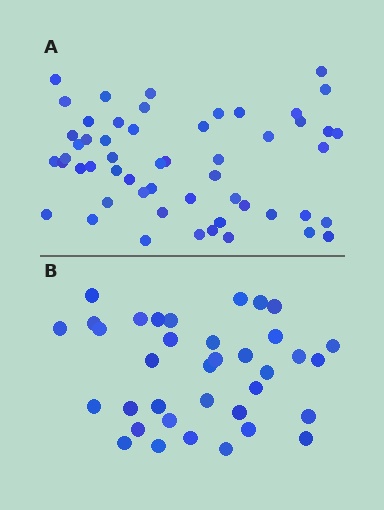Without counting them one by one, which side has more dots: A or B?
Region A (the top region) has more dots.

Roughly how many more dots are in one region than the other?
Region A has approximately 20 more dots than region B.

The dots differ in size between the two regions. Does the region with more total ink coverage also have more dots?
No. Region B has more total ink coverage because its dots are larger, but region A actually contains more individual dots. Total area can be misleading — the number of items is what matters here.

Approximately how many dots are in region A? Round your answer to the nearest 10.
About 50 dots. (The exact count is 54, which rounds to 50.)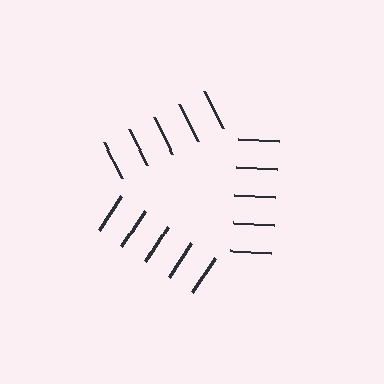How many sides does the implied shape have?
3 sides — the line-ends trace a triangle.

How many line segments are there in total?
15 — 5 along each of the 3 edges.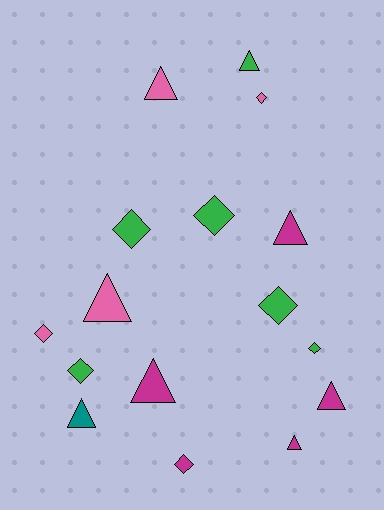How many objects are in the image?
There are 16 objects.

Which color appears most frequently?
Green, with 6 objects.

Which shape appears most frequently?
Diamond, with 8 objects.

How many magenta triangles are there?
There are 4 magenta triangles.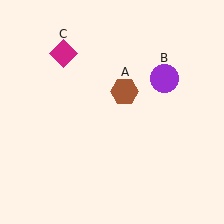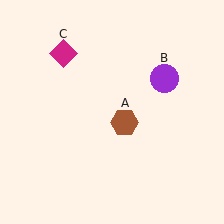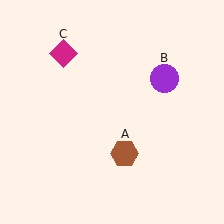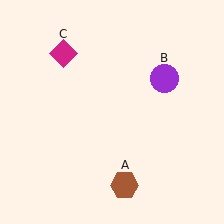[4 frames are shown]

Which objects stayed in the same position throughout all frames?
Purple circle (object B) and magenta diamond (object C) remained stationary.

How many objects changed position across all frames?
1 object changed position: brown hexagon (object A).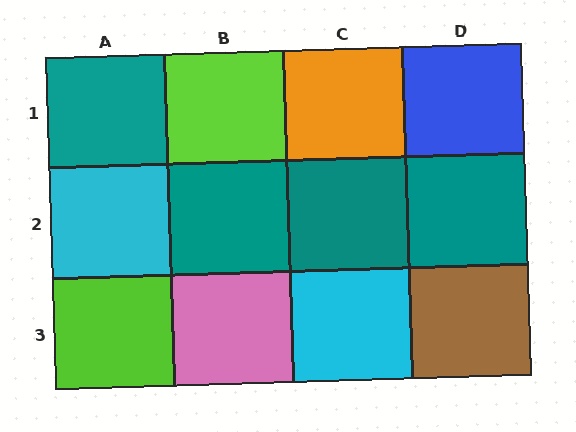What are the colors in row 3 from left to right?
Lime, pink, cyan, brown.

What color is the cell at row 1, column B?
Lime.